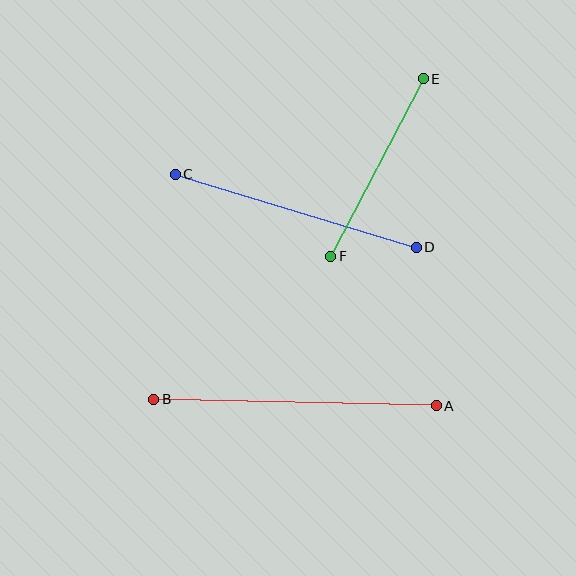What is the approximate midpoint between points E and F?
The midpoint is at approximately (377, 168) pixels.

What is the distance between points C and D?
The distance is approximately 252 pixels.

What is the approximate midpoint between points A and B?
The midpoint is at approximately (295, 402) pixels.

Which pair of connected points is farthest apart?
Points A and B are farthest apart.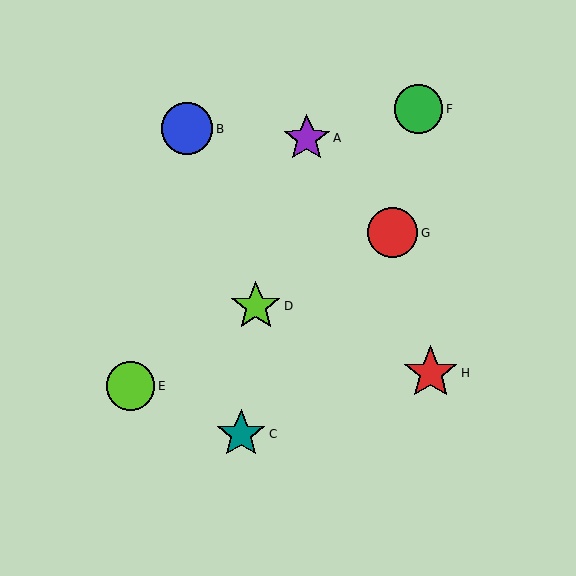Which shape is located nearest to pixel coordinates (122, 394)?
The lime circle (labeled E) at (130, 386) is nearest to that location.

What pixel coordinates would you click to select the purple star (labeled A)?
Click at (307, 138) to select the purple star A.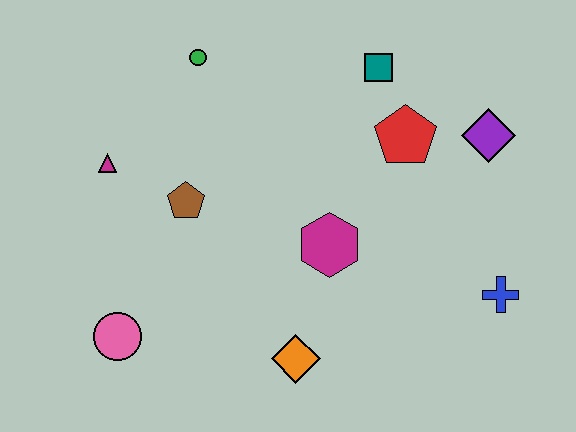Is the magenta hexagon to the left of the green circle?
No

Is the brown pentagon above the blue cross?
Yes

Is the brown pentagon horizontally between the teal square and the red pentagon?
No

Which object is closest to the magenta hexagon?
The orange diamond is closest to the magenta hexagon.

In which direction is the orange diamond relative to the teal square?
The orange diamond is below the teal square.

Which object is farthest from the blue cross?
The magenta triangle is farthest from the blue cross.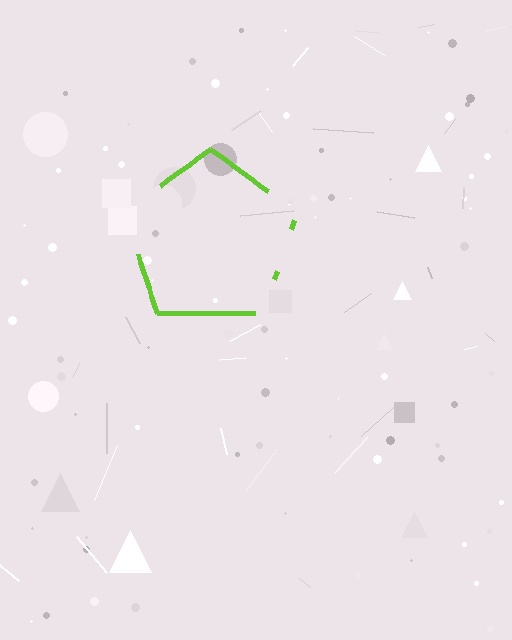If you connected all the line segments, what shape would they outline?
They would outline a pentagon.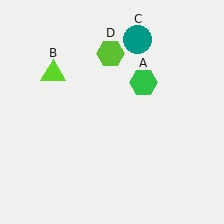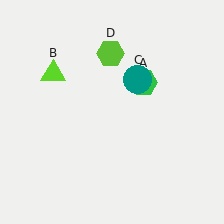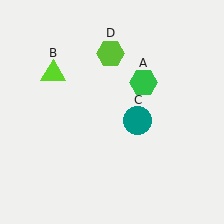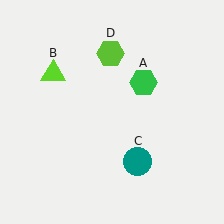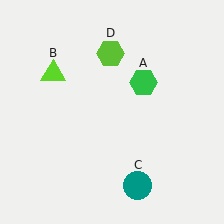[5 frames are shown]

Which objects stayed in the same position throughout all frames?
Green hexagon (object A) and lime triangle (object B) and lime hexagon (object D) remained stationary.